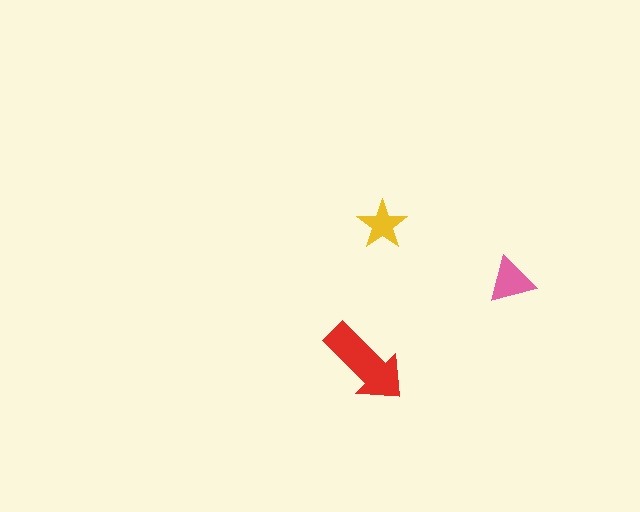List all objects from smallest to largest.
The yellow star, the pink triangle, the red arrow.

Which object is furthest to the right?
The pink triangle is rightmost.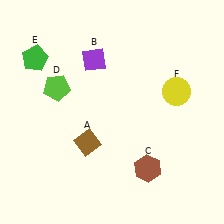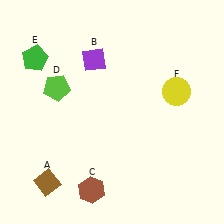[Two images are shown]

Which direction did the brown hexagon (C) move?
The brown hexagon (C) moved left.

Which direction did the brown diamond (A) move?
The brown diamond (A) moved left.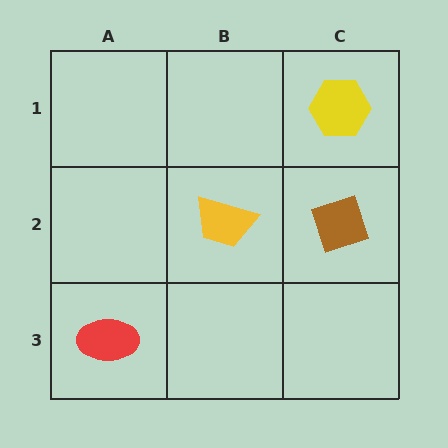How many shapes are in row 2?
2 shapes.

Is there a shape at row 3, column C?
No, that cell is empty.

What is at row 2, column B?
A yellow trapezoid.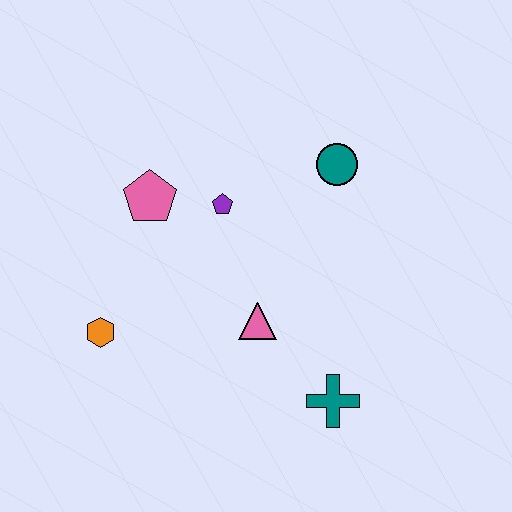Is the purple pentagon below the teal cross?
No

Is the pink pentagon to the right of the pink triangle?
No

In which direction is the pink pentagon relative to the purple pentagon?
The pink pentagon is to the left of the purple pentagon.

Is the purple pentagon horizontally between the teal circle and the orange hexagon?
Yes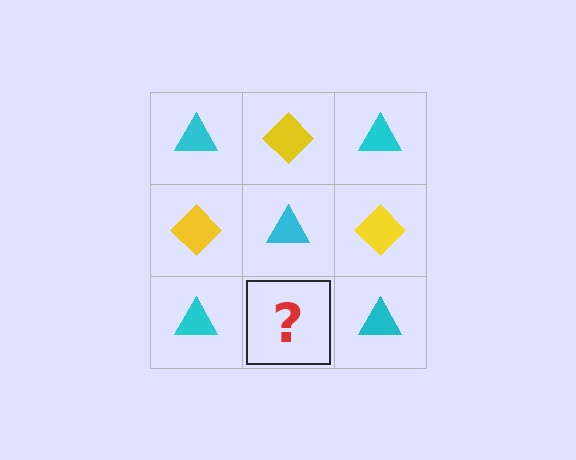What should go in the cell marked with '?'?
The missing cell should contain a yellow diamond.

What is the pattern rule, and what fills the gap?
The rule is that it alternates cyan triangle and yellow diamond in a checkerboard pattern. The gap should be filled with a yellow diamond.